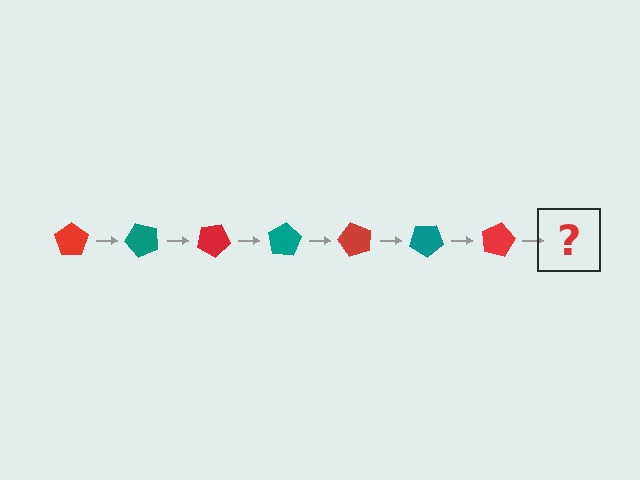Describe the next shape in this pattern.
It should be a teal pentagon, rotated 350 degrees from the start.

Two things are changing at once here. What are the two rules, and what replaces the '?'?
The two rules are that it rotates 50 degrees each step and the color cycles through red and teal. The '?' should be a teal pentagon, rotated 350 degrees from the start.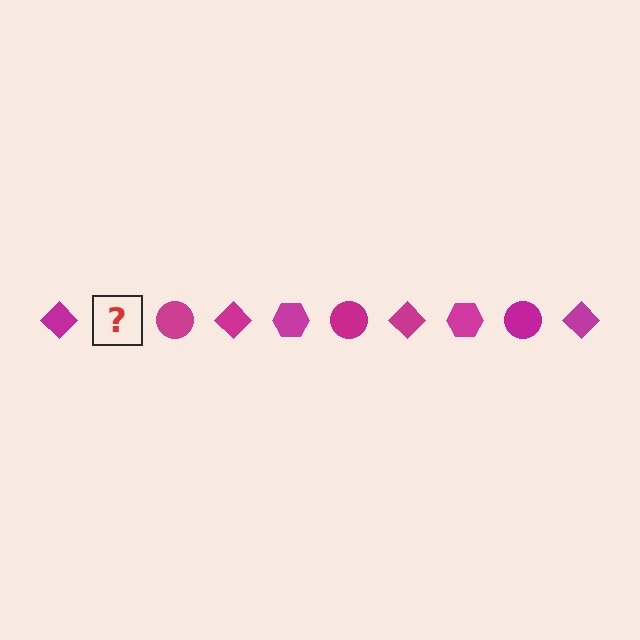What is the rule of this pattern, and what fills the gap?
The rule is that the pattern cycles through diamond, hexagon, circle shapes in magenta. The gap should be filled with a magenta hexagon.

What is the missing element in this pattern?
The missing element is a magenta hexagon.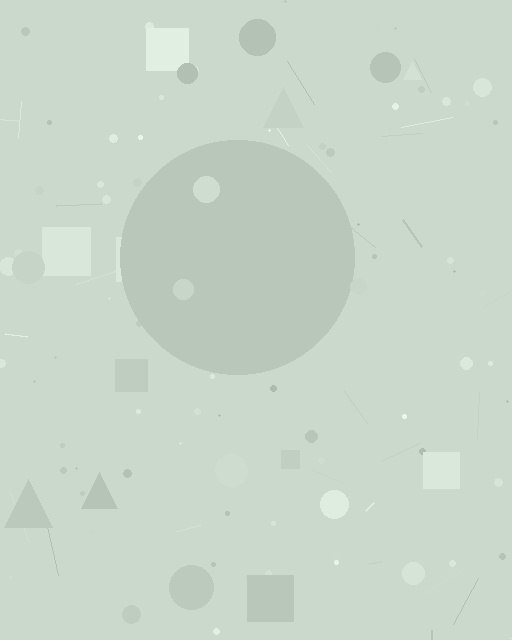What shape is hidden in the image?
A circle is hidden in the image.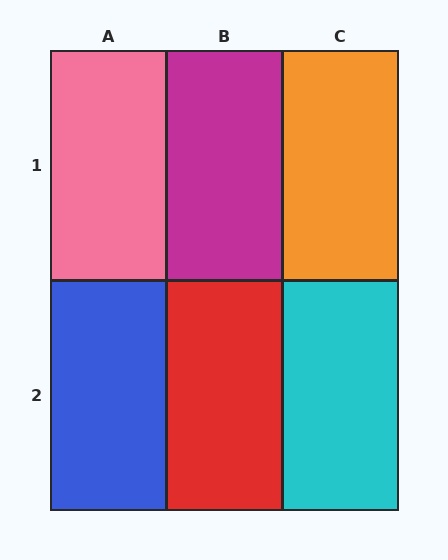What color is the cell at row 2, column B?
Red.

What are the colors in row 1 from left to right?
Pink, magenta, orange.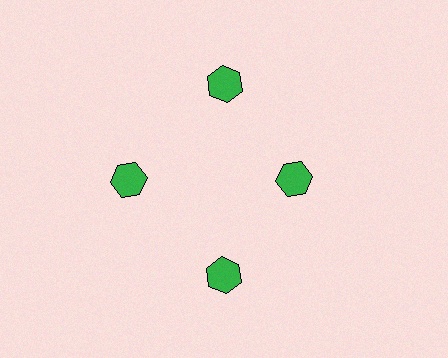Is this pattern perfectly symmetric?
No. The 4 green hexagons are arranged in a ring, but one element near the 3 o'clock position is pulled inward toward the center, breaking the 4-fold rotational symmetry.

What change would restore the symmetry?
The symmetry would be restored by moving it outward, back onto the ring so that all 4 hexagons sit at equal angles and equal distance from the center.